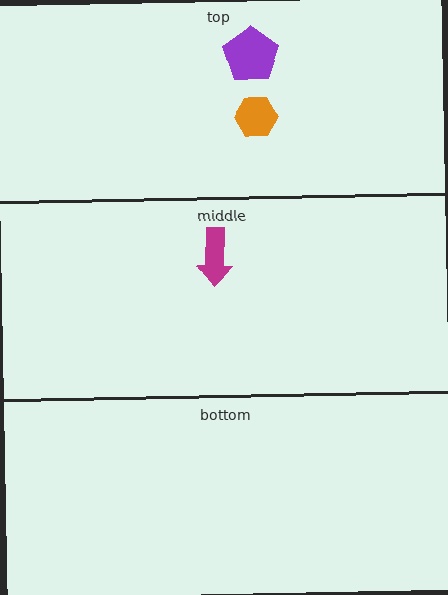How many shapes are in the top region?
2.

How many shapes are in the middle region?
1.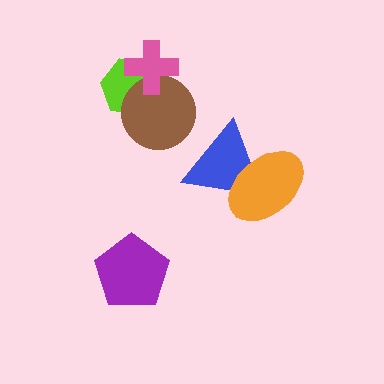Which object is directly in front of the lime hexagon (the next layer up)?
The brown circle is directly in front of the lime hexagon.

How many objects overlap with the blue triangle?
1 object overlaps with the blue triangle.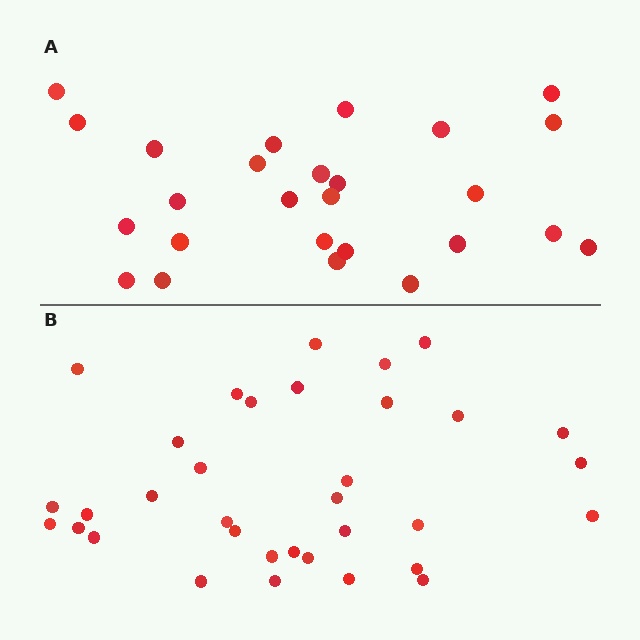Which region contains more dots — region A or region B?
Region B (the bottom region) has more dots.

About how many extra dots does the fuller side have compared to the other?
Region B has roughly 8 or so more dots than region A.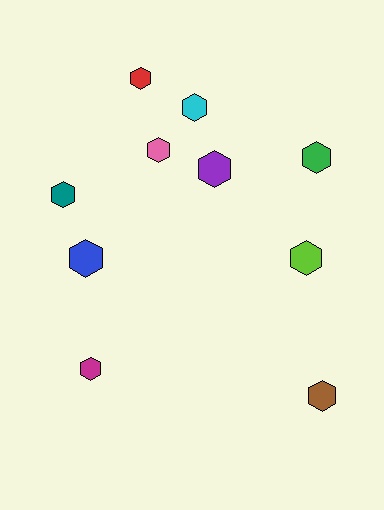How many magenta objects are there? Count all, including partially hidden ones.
There is 1 magenta object.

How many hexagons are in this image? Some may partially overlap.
There are 10 hexagons.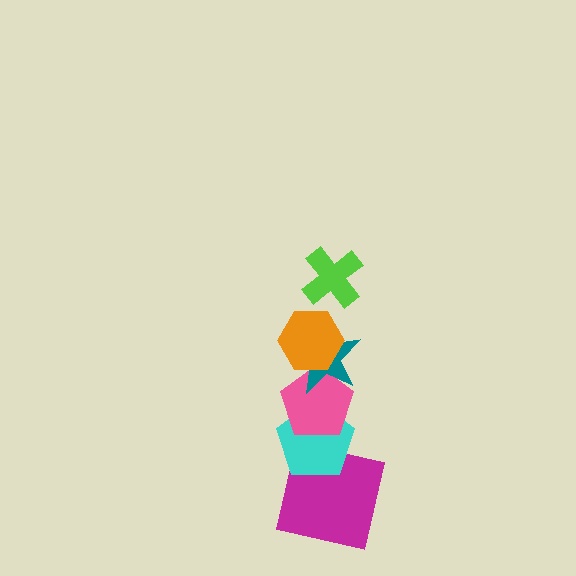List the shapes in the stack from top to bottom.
From top to bottom: the lime cross, the orange hexagon, the teal star, the pink pentagon, the cyan pentagon, the magenta square.